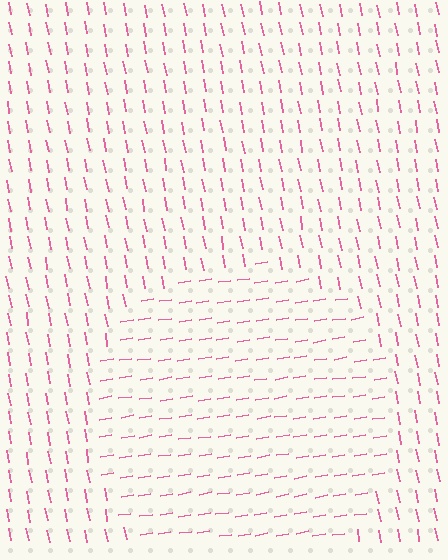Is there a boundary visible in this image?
Yes, there is a texture boundary formed by a change in line orientation.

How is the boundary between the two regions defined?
The boundary is defined purely by a change in line orientation (approximately 88 degrees difference). All lines are the same color and thickness.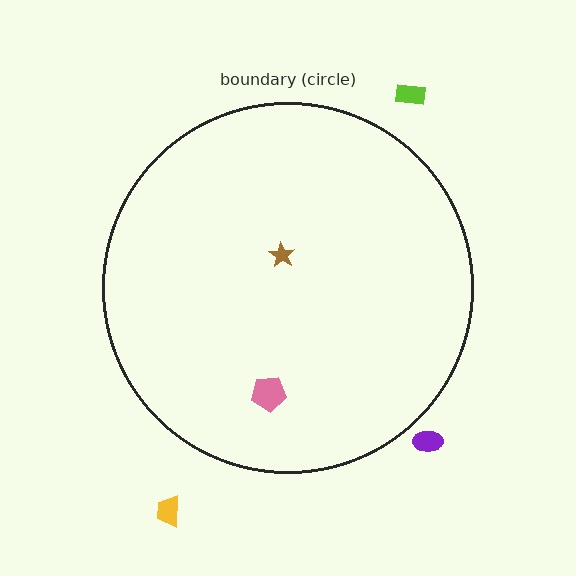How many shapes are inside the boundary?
2 inside, 3 outside.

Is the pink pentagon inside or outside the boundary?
Inside.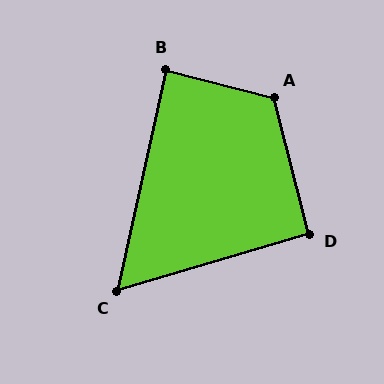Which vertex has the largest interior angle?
A, at approximately 119 degrees.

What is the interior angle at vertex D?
Approximately 92 degrees (approximately right).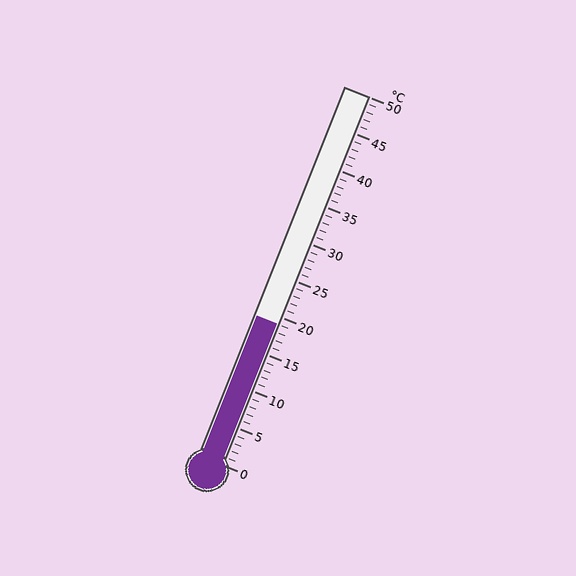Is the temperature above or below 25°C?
The temperature is below 25°C.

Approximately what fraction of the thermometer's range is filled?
The thermometer is filled to approximately 40% of its range.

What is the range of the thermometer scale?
The thermometer scale ranges from 0°C to 50°C.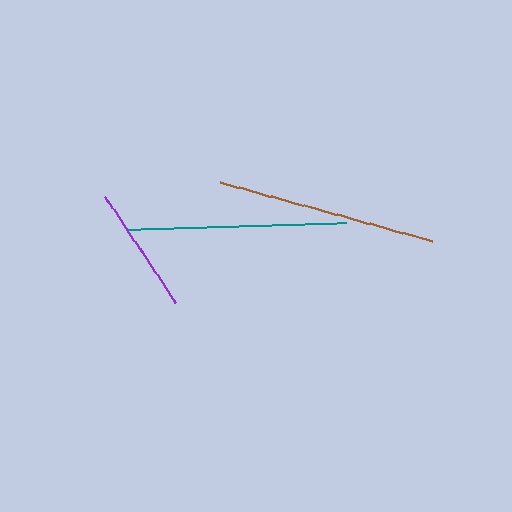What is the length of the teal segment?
The teal segment is approximately 218 pixels long.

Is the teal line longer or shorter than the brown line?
The brown line is longer than the teal line.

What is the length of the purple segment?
The purple segment is approximately 129 pixels long.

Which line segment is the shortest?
The purple line is the shortest at approximately 129 pixels.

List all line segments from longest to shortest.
From longest to shortest: brown, teal, purple.